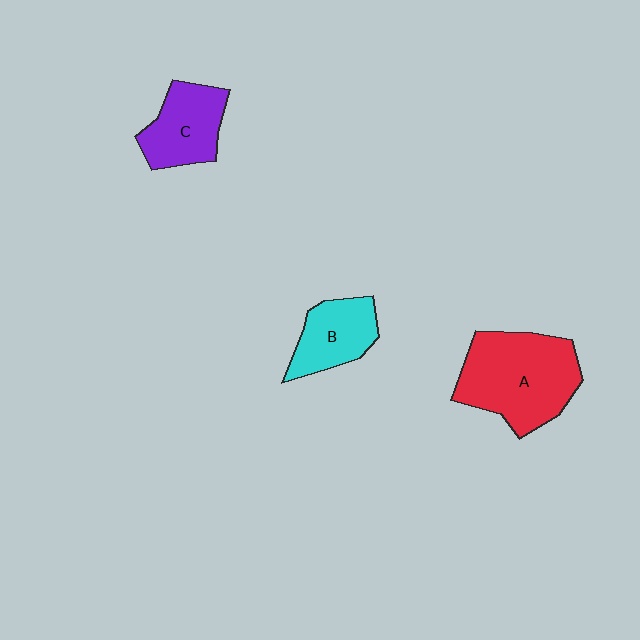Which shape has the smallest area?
Shape B (cyan).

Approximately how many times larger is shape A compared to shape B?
Approximately 1.9 times.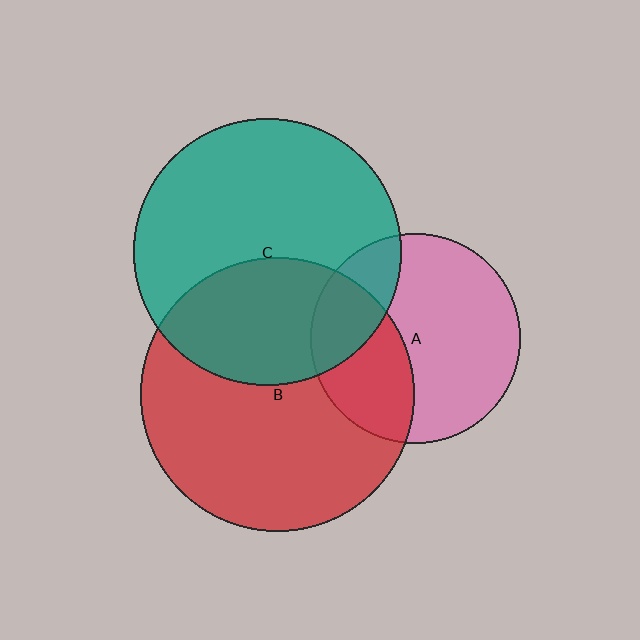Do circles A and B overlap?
Yes.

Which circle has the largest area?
Circle B (red).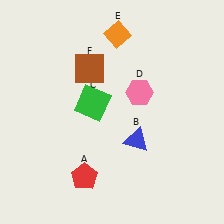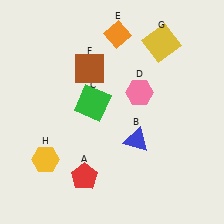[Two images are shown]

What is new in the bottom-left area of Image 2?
A yellow hexagon (H) was added in the bottom-left area of Image 2.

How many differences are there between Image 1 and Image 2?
There are 2 differences between the two images.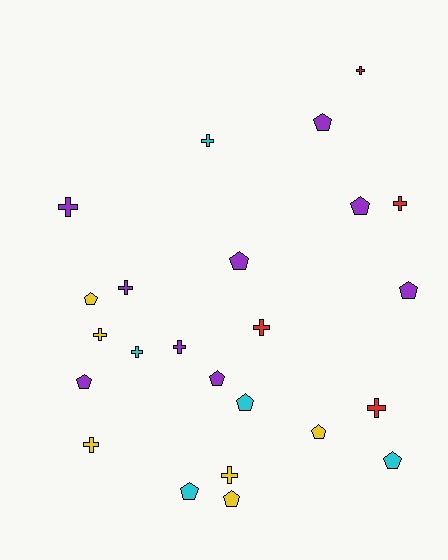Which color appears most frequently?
Purple, with 9 objects.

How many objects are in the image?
There are 24 objects.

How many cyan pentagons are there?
There are 3 cyan pentagons.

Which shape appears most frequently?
Cross, with 12 objects.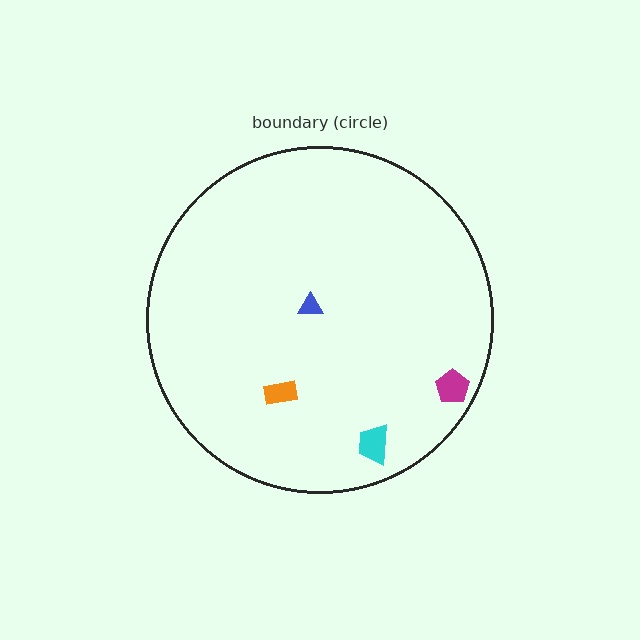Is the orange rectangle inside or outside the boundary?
Inside.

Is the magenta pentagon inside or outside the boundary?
Inside.